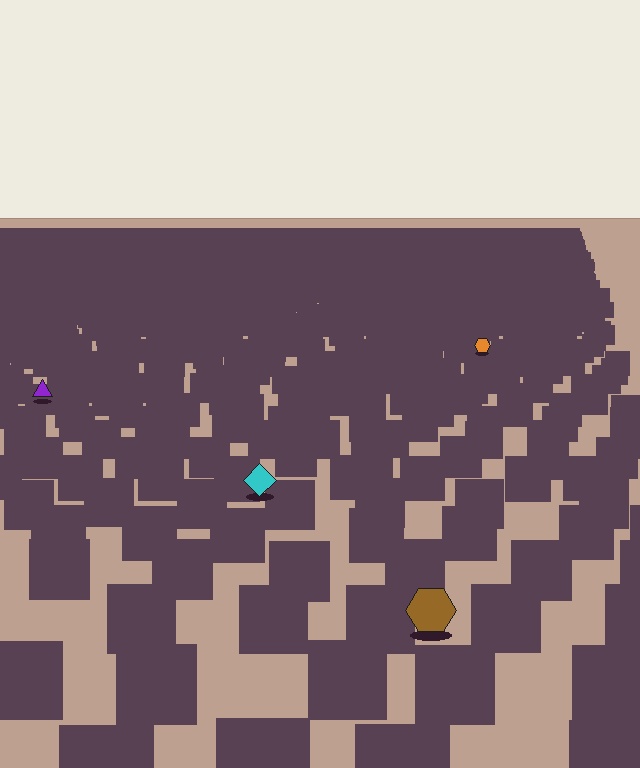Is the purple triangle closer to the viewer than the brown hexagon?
No. The brown hexagon is closer — you can tell from the texture gradient: the ground texture is coarser near it.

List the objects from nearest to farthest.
From nearest to farthest: the brown hexagon, the cyan diamond, the purple triangle, the orange hexagon.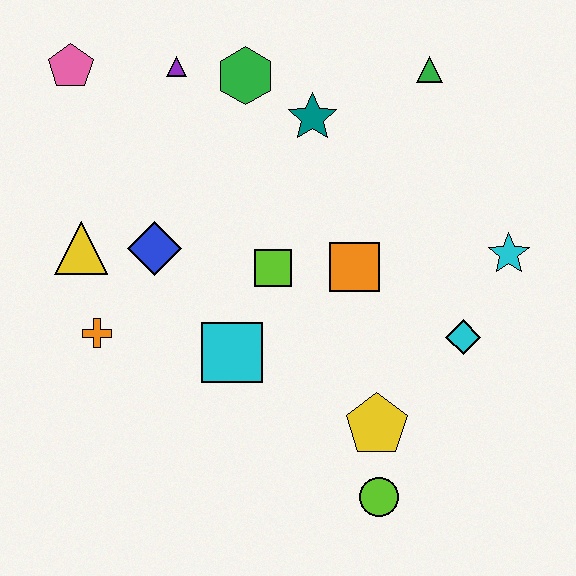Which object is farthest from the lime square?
The pink pentagon is farthest from the lime square.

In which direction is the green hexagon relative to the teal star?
The green hexagon is to the left of the teal star.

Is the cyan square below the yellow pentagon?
No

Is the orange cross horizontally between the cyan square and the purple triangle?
No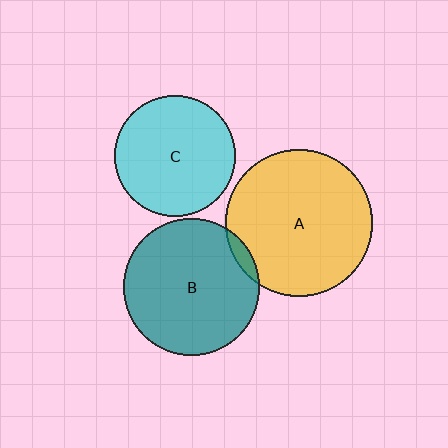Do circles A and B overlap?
Yes.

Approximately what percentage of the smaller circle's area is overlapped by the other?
Approximately 5%.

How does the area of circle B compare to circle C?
Approximately 1.3 times.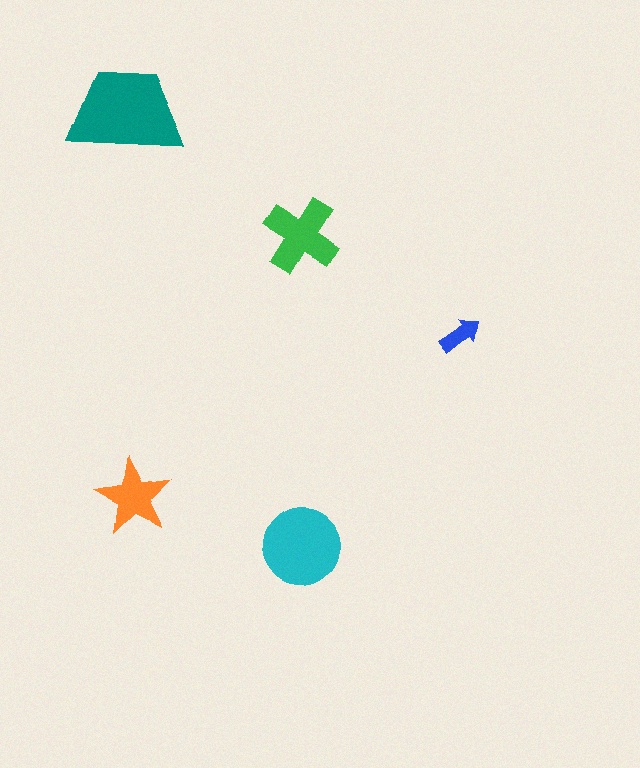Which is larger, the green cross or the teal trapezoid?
The teal trapezoid.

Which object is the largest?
The teal trapezoid.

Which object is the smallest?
The blue arrow.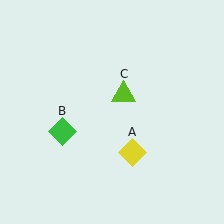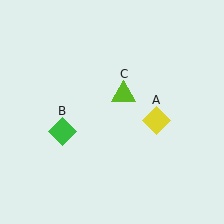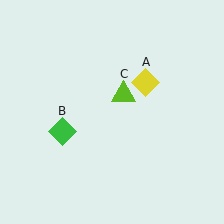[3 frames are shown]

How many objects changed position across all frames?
1 object changed position: yellow diamond (object A).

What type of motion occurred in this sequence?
The yellow diamond (object A) rotated counterclockwise around the center of the scene.